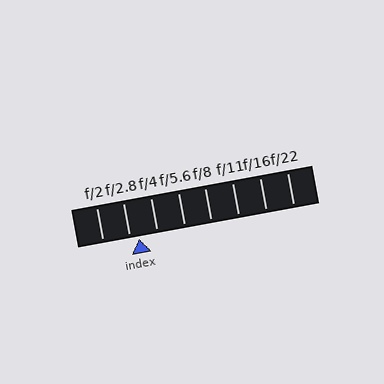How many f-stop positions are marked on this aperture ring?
There are 8 f-stop positions marked.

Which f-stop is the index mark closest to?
The index mark is closest to f/2.8.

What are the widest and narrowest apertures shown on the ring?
The widest aperture shown is f/2 and the narrowest is f/22.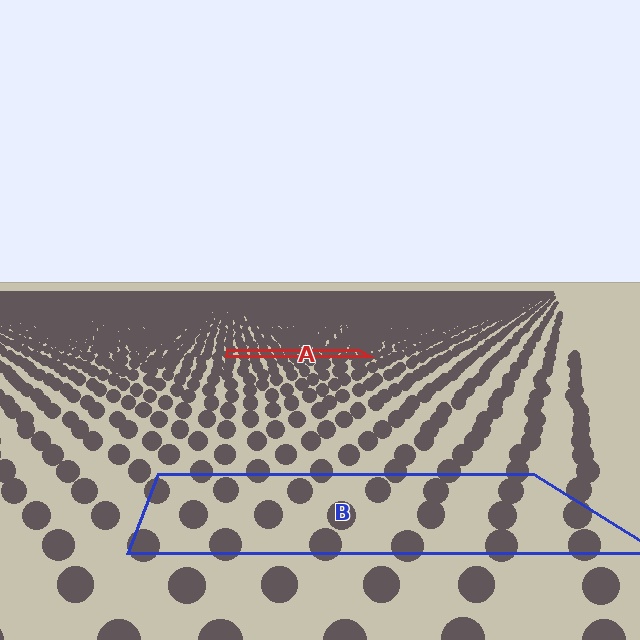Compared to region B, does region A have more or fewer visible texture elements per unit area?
Region A has more texture elements per unit area — they are packed more densely because it is farther away.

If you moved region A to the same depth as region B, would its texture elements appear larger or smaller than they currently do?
They would appear larger. At a closer depth, the same texture elements are projected at a bigger on-screen size.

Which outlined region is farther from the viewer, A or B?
Region A is farther from the viewer — the texture elements inside it appear smaller and more densely packed.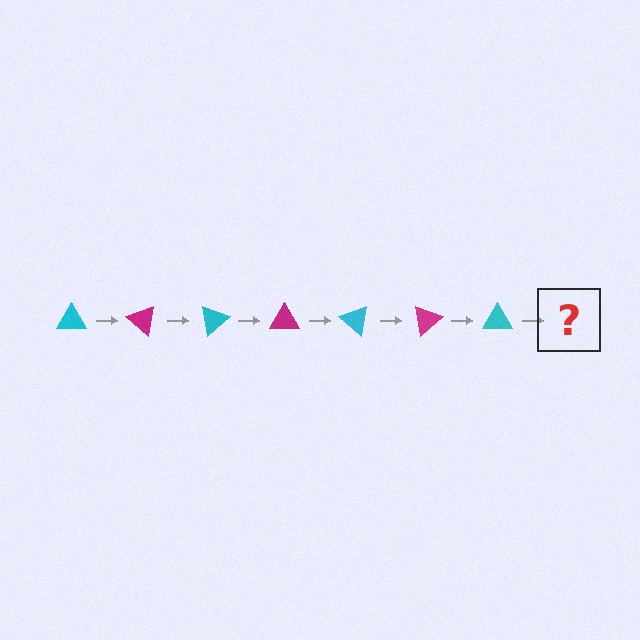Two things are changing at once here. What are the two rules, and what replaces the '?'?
The two rules are that it rotates 40 degrees each step and the color cycles through cyan and magenta. The '?' should be a magenta triangle, rotated 280 degrees from the start.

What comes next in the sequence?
The next element should be a magenta triangle, rotated 280 degrees from the start.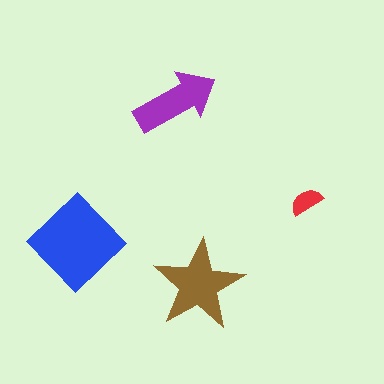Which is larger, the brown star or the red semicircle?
The brown star.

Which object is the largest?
The blue diamond.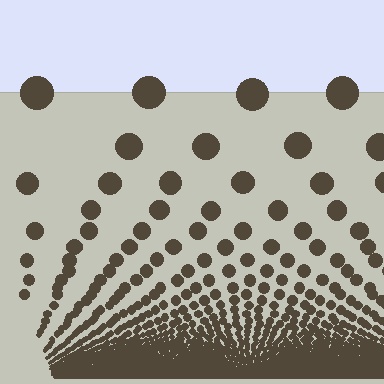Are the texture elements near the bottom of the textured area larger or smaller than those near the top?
Smaller. The gradient is inverted — elements near the bottom are smaller and denser.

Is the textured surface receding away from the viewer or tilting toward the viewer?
The surface appears to tilt toward the viewer. Texture elements get larger and sparser toward the top.